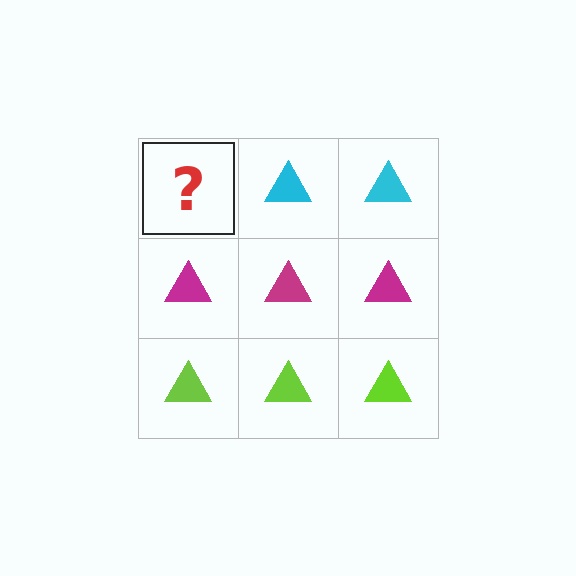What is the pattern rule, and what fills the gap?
The rule is that each row has a consistent color. The gap should be filled with a cyan triangle.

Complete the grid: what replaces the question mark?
The question mark should be replaced with a cyan triangle.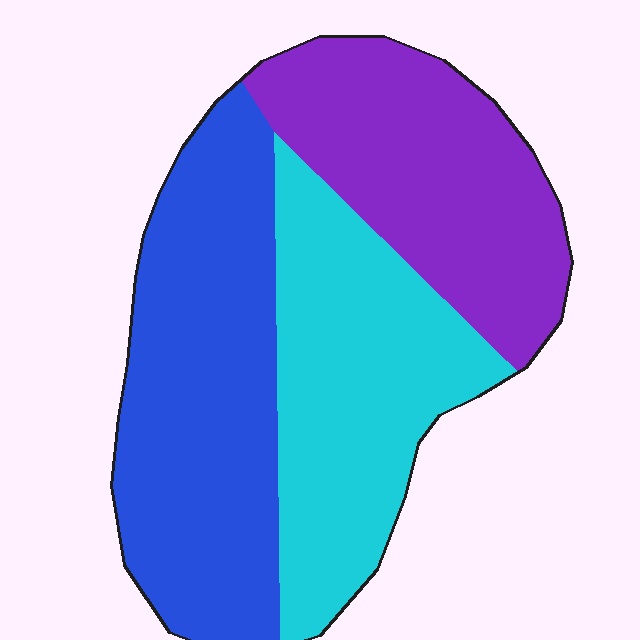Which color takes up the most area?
Blue, at roughly 40%.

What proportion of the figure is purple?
Purple covers roughly 30% of the figure.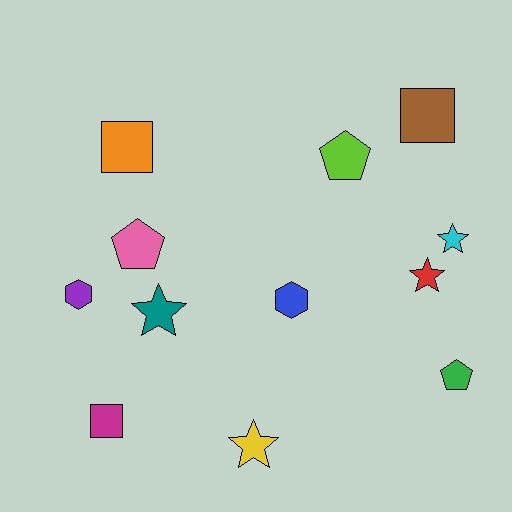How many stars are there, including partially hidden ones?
There are 4 stars.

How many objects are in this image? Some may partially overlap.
There are 12 objects.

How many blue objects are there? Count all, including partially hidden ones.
There is 1 blue object.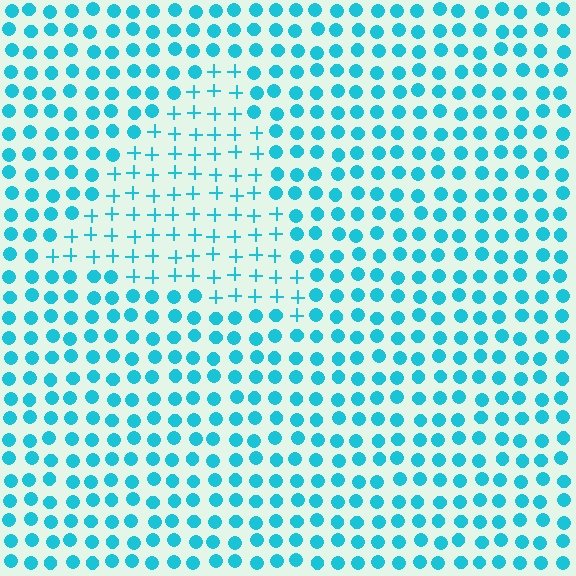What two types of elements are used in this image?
The image uses plus signs inside the triangle region and circles outside it.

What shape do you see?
I see a triangle.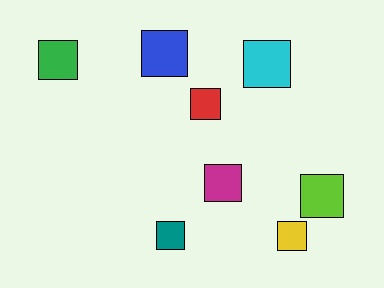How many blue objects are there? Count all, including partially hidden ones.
There is 1 blue object.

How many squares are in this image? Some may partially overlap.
There are 8 squares.